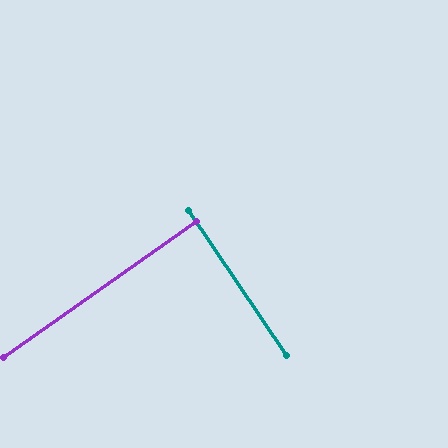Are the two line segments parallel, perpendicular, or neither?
Perpendicular — they meet at approximately 89°.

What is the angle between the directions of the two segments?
Approximately 89 degrees.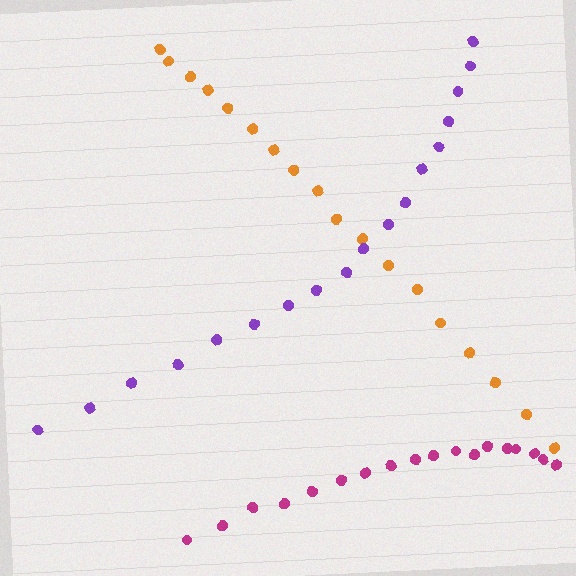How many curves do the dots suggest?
There are 3 distinct paths.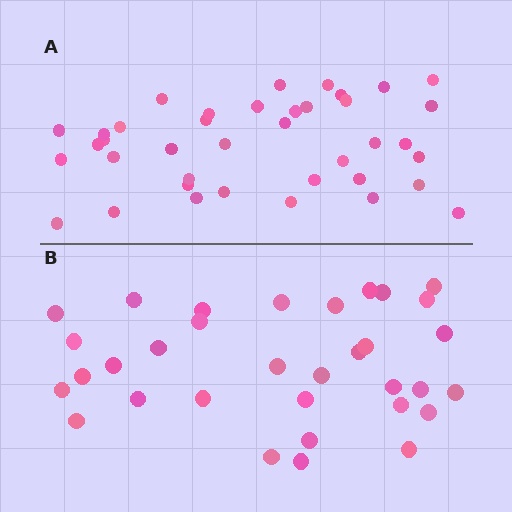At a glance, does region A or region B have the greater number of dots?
Region A (the top region) has more dots.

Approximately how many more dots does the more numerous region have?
Region A has about 6 more dots than region B.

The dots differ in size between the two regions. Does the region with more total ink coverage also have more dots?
No. Region B has more total ink coverage because its dots are larger, but region A actually contains more individual dots. Total area can be misleading — the number of items is what matters here.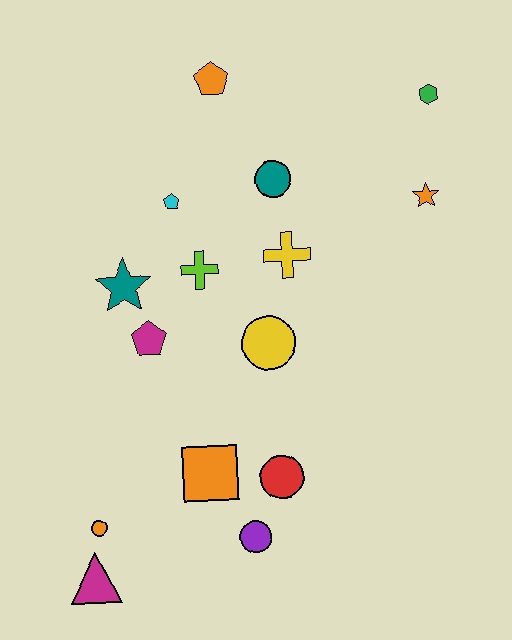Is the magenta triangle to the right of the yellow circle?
No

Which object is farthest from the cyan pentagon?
The magenta triangle is farthest from the cyan pentagon.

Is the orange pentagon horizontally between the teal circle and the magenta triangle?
Yes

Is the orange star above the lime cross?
Yes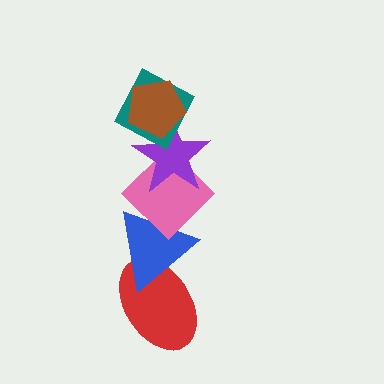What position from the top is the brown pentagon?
The brown pentagon is 1st from the top.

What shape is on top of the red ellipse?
The blue triangle is on top of the red ellipse.